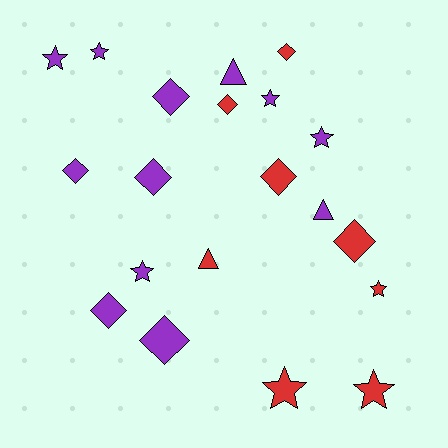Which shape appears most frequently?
Diamond, with 9 objects.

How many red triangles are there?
There is 1 red triangle.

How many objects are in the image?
There are 20 objects.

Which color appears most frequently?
Purple, with 12 objects.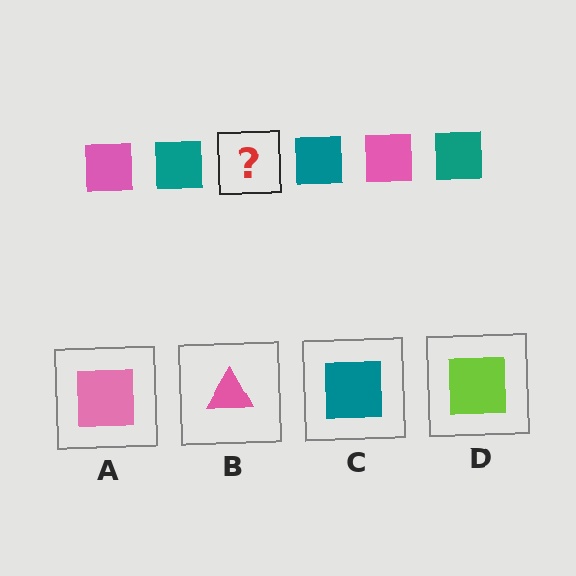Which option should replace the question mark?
Option A.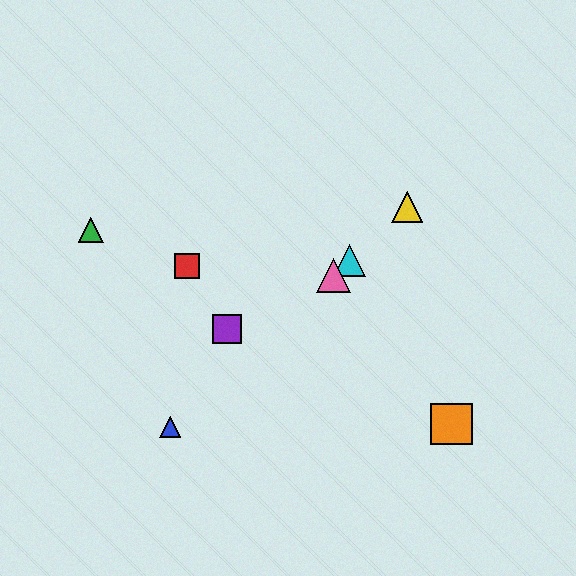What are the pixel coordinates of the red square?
The red square is at (187, 266).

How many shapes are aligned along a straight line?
4 shapes (the blue triangle, the yellow triangle, the cyan triangle, the pink triangle) are aligned along a straight line.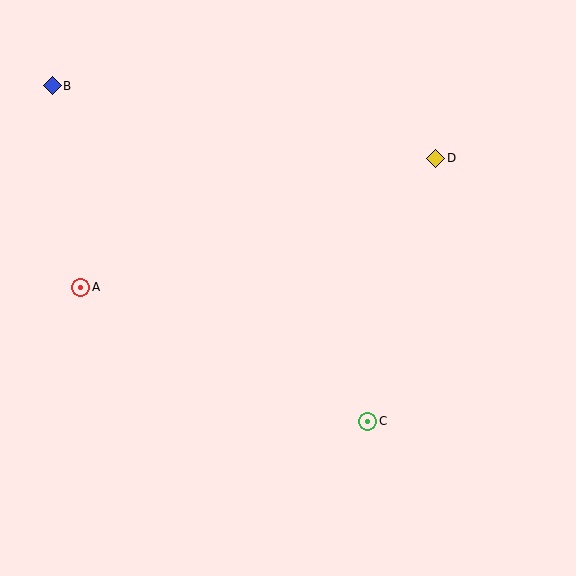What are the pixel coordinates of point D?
Point D is at (436, 158).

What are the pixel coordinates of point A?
Point A is at (81, 287).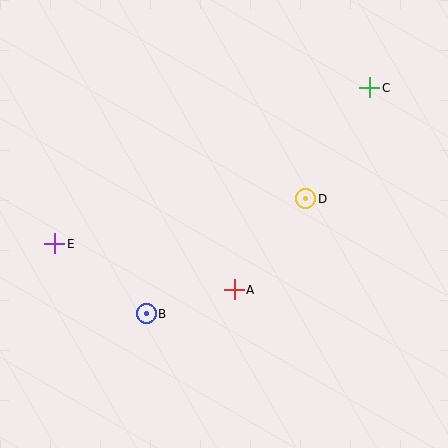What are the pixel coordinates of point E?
Point E is at (55, 244).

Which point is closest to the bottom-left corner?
Point B is closest to the bottom-left corner.